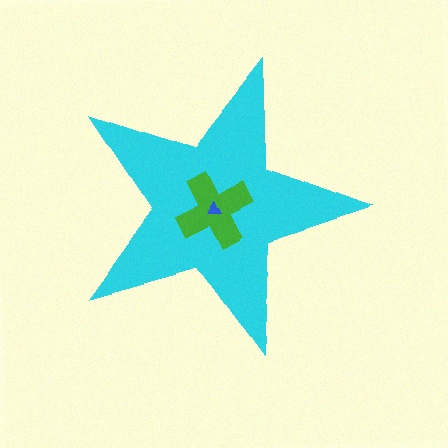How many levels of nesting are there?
3.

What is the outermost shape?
The cyan star.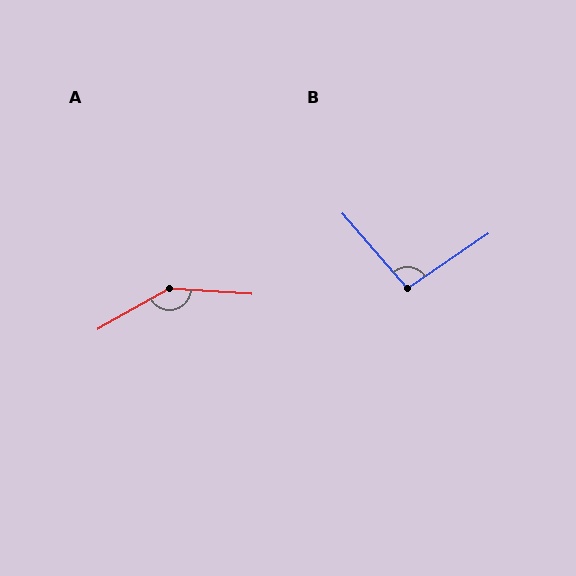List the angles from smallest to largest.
B (97°), A (147°).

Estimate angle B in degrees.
Approximately 97 degrees.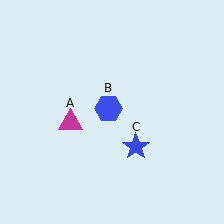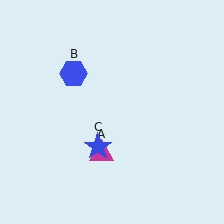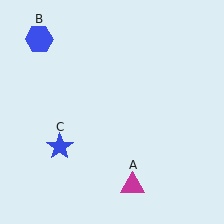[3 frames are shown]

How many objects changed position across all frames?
3 objects changed position: magenta triangle (object A), blue hexagon (object B), blue star (object C).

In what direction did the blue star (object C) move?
The blue star (object C) moved left.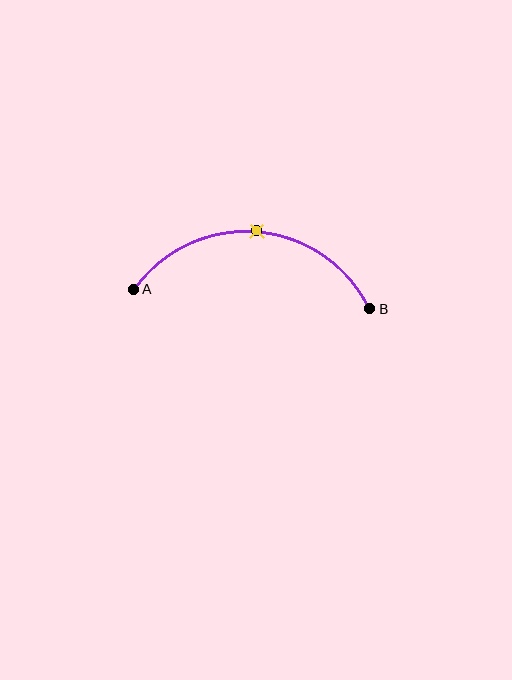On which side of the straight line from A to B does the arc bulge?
The arc bulges above the straight line connecting A and B.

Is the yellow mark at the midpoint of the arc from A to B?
Yes. The yellow mark lies on the arc at equal arc-length from both A and B — it is the arc midpoint.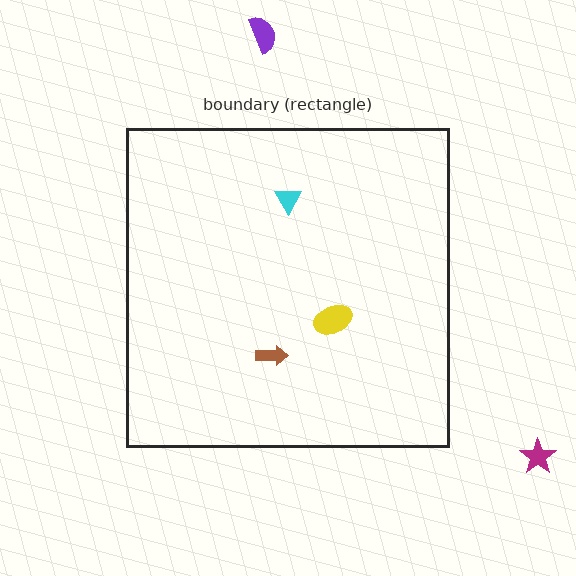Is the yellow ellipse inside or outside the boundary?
Inside.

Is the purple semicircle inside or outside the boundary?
Outside.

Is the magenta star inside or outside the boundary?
Outside.